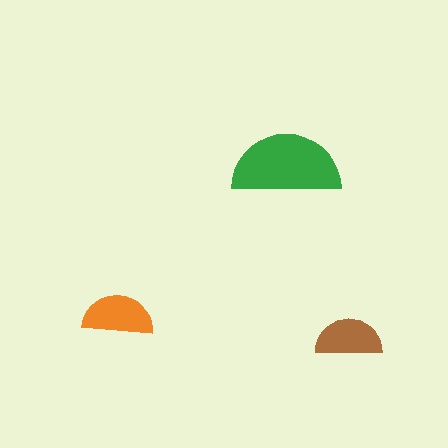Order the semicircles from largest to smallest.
the green one, the orange one, the brown one.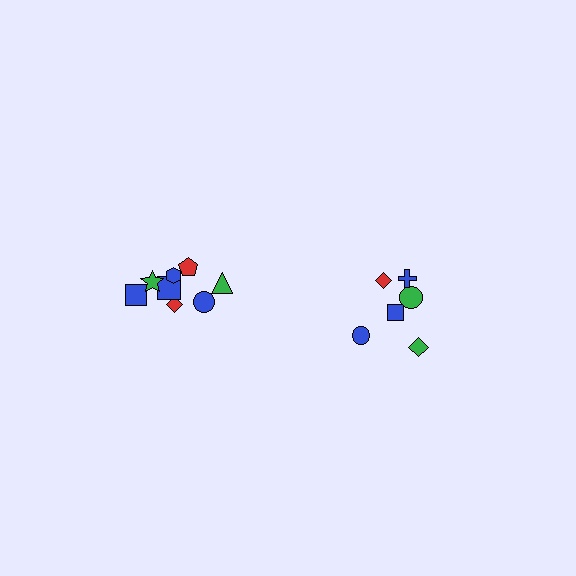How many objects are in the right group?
There are 6 objects.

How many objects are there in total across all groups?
There are 14 objects.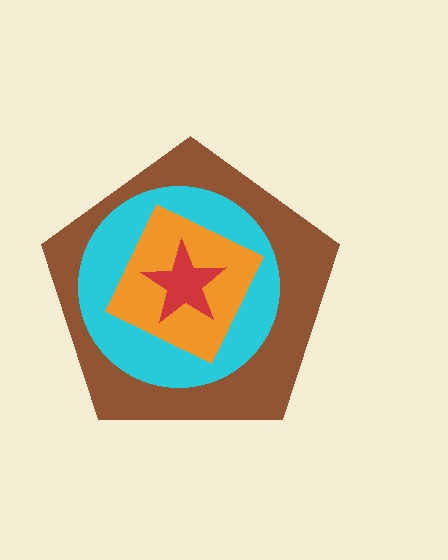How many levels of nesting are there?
4.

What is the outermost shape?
The brown pentagon.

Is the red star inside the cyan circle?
Yes.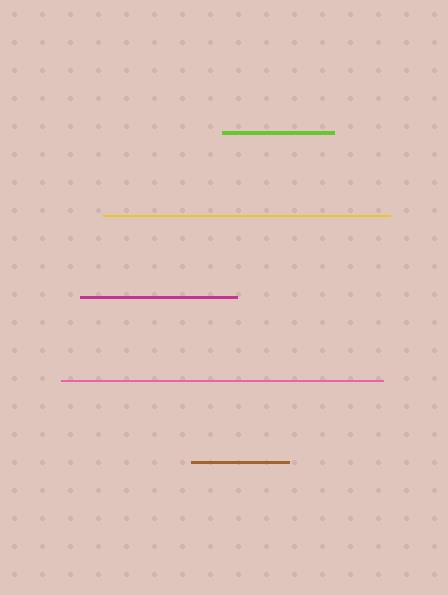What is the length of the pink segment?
The pink segment is approximately 322 pixels long.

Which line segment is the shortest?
The brown line is the shortest at approximately 98 pixels.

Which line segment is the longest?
The pink line is the longest at approximately 322 pixels.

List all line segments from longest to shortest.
From longest to shortest: pink, yellow, magenta, lime, brown.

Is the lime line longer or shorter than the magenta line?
The magenta line is longer than the lime line.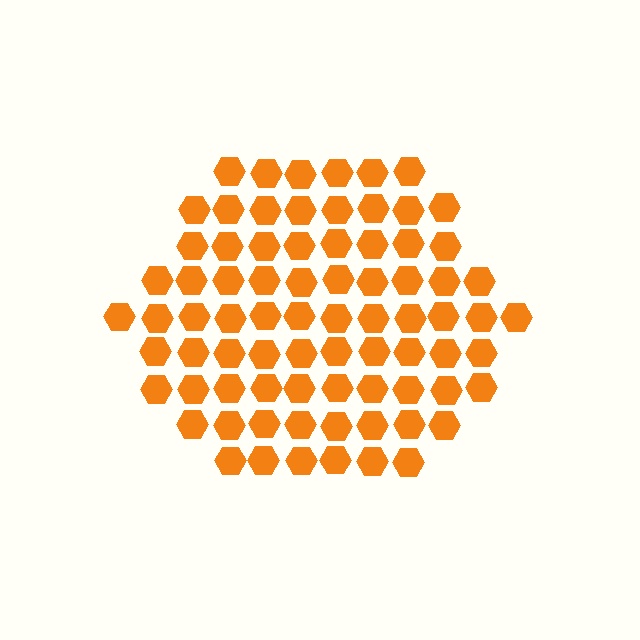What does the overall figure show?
The overall figure shows a hexagon.